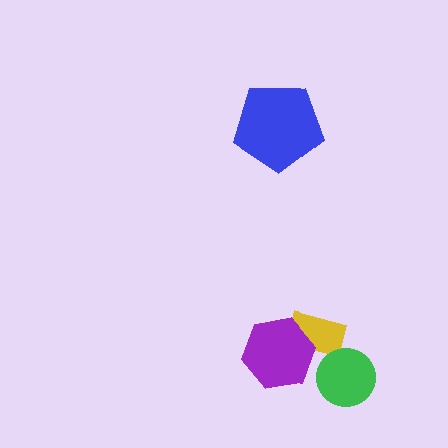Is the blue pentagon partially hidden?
No, no other shape covers it.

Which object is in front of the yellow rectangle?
The purple hexagon is in front of the yellow rectangle.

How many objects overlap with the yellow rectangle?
1 object overlaps with the yellow rectangle.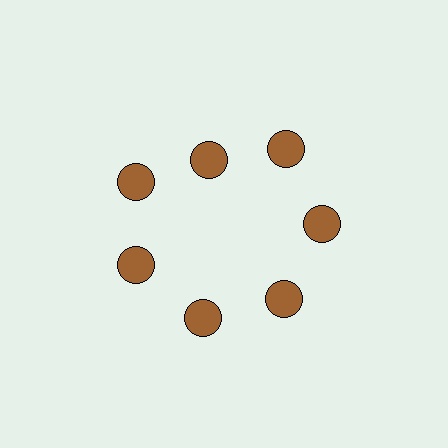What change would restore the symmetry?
The symmetry would be restored by moving it outward, back onto the ring so that all 7 circles sit at equal angles and equal distance from the center.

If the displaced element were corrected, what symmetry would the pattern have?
It would have 7-fold rotational symmetry — the pattern would map onto itself every 51 degrees.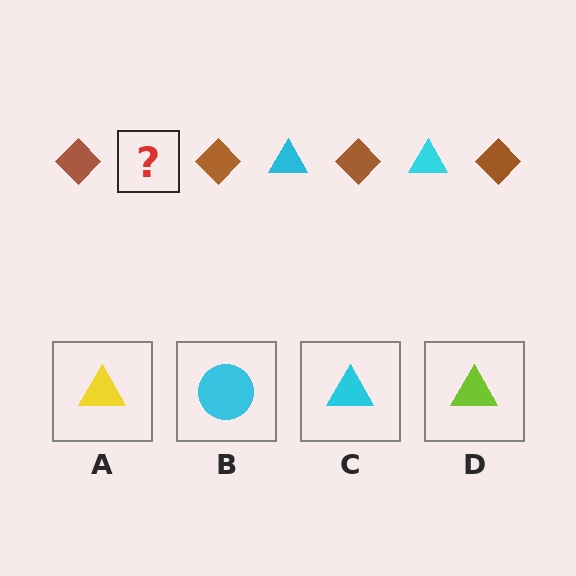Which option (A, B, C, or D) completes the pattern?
C.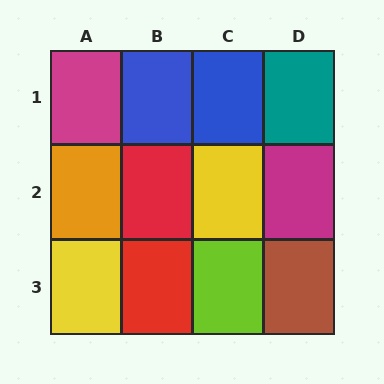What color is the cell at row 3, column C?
Lime.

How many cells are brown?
1 cell is brown.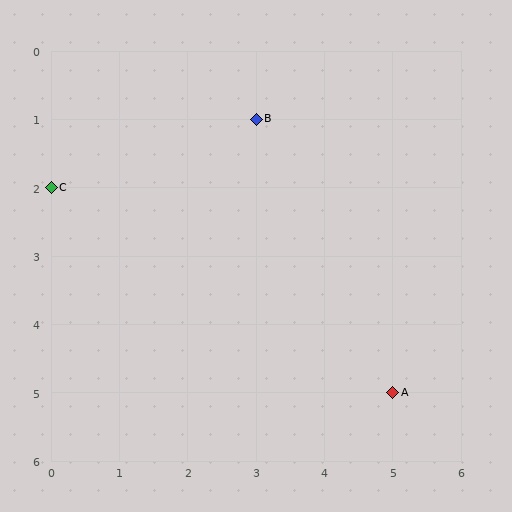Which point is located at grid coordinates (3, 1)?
Point B is at (3, 1).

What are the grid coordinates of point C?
Point C is at grid coordinates (0, 2).